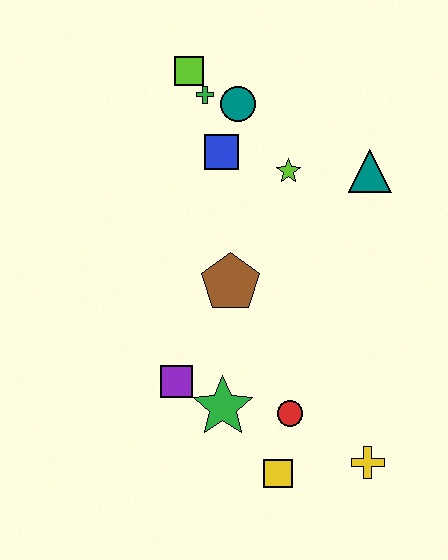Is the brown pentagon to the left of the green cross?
No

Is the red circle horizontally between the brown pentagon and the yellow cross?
Yes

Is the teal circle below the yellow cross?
No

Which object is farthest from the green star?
The lime square is farthest from the green star.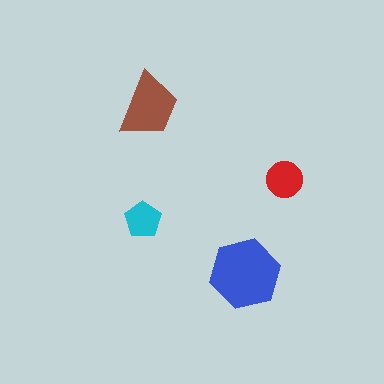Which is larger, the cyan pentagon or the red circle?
The red circle.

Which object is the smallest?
The cyan pentagon.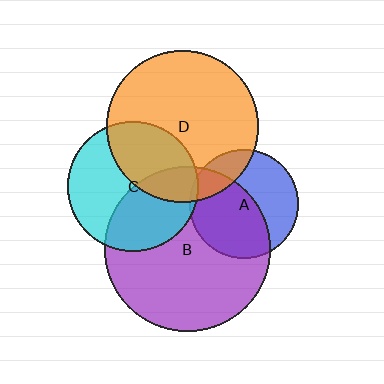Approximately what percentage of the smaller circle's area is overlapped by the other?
Approximately 5%.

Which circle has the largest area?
Circle B (purple).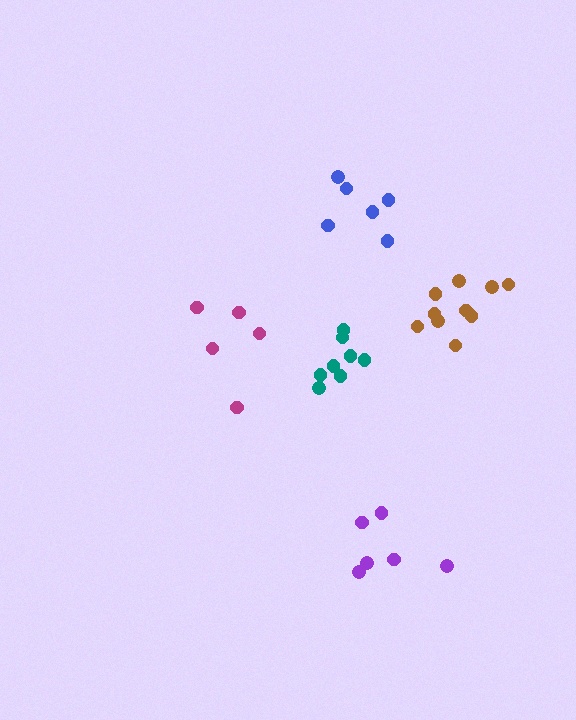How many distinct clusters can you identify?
There are 5 distinct clusters.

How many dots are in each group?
Group 1: 8 dots, Group 2: 6 dots, Group 3: 10 dots, Group 4: 6 dots, Group 5: 5 dots (35 total).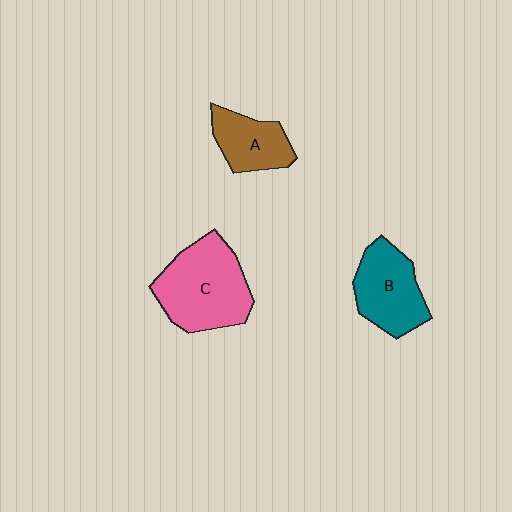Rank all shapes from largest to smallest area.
From largest to smallest: C (pink), B (teal), A (brown).